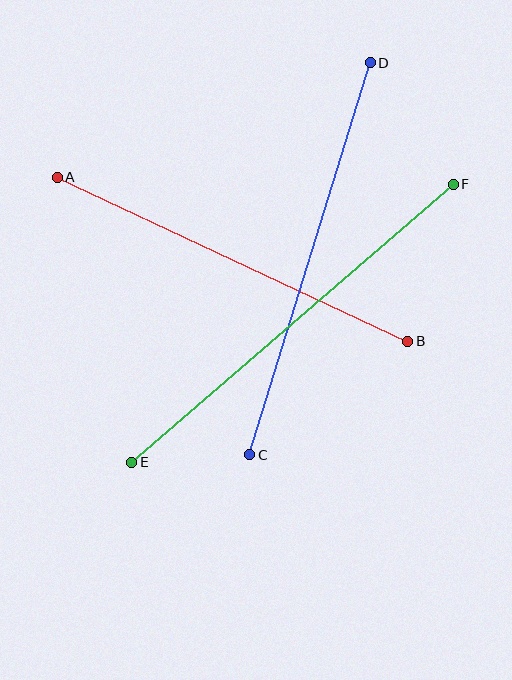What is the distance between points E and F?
The distance is approximately 425 pixels.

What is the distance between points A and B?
The distance is approximately 387 pixels.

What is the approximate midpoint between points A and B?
The midpoint is at approximately (233, 259) pixels.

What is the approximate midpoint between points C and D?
The midpoint is at approximately (310, 259) pixels.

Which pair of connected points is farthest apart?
Points E and F are farthest apart.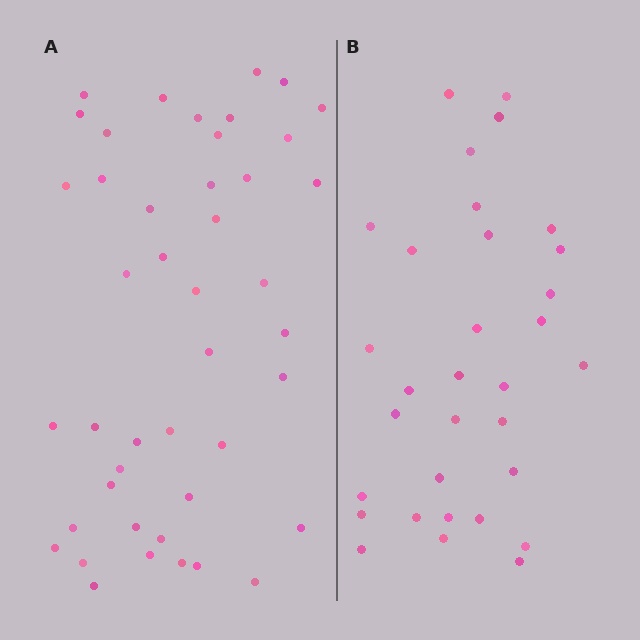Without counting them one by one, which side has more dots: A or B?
Region A (the left region) has more dots.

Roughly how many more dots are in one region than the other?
Region A has roughly 12 or so more dots than region B.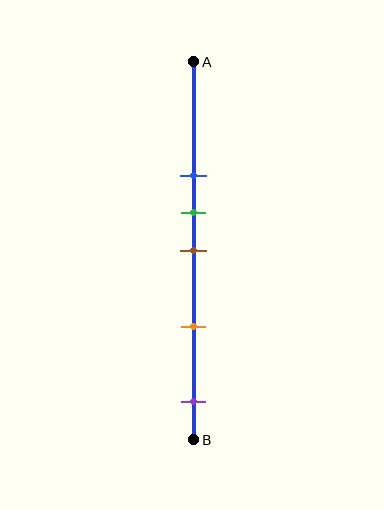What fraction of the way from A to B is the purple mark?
The purple mark is approximately 90% (0.9) of the way from A to B.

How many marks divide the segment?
There are 5 marks dividing the segment.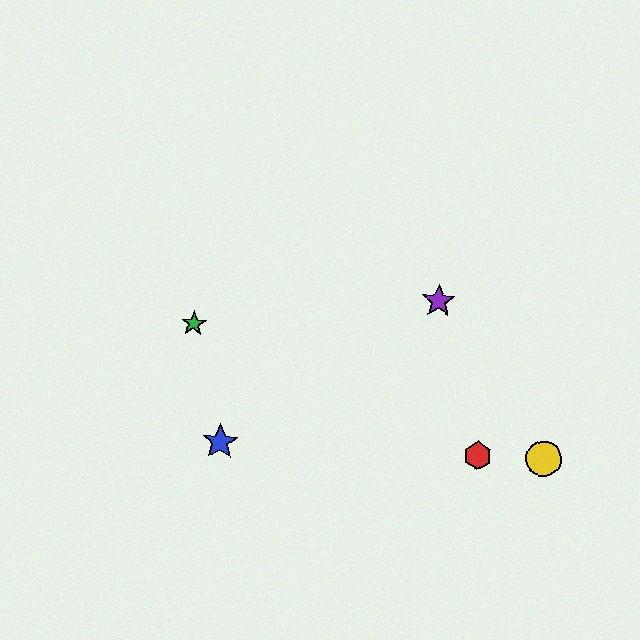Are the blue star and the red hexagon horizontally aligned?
Yes, both are at y≈442.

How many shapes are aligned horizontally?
3 shapes (the red hexagon, the blue star, the yellow circle) are aligned horizontally.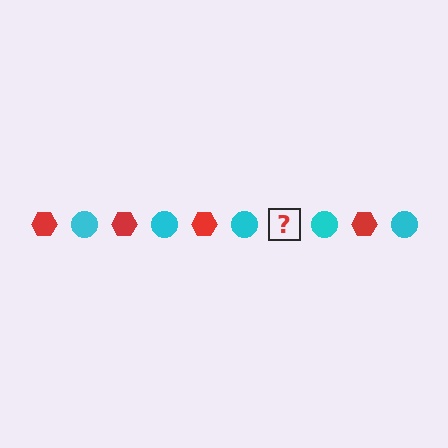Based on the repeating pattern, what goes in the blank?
The blank should be a red hexagon.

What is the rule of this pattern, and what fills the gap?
The rule is that the pattern alternates between red hexagon and cyan circle. The gap should be filled with a red hexagon.